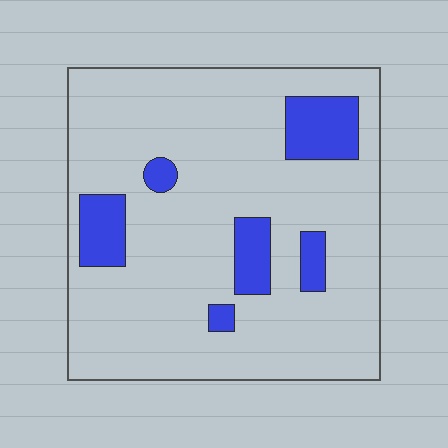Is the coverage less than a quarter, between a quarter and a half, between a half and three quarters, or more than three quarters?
Less than a quarter.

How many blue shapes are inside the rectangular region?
6.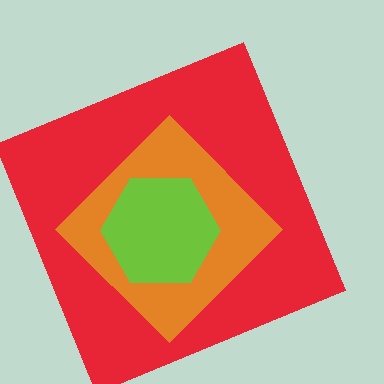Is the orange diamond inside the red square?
Yes.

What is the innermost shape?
The lime hexagon.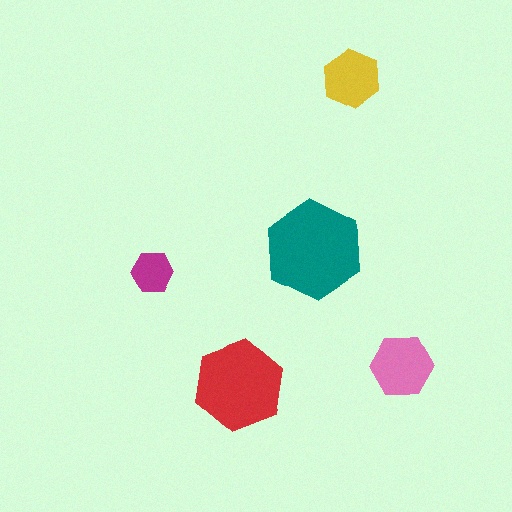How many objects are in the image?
There are 5 objects in the image.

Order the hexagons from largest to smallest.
the teal one, the red one, the pink one, the yellow one, the magenta one.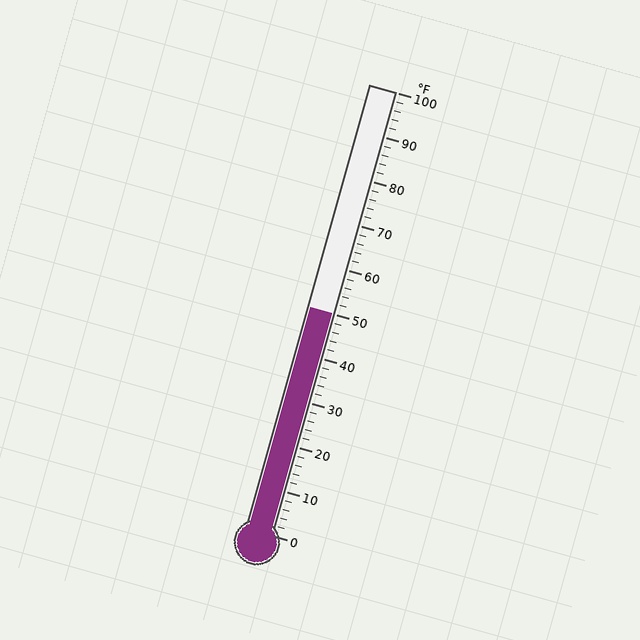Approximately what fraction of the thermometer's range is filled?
The thermometer is filled to approximately 50% of its range.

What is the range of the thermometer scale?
The thermometer scale ranges from 0°F to 100°F.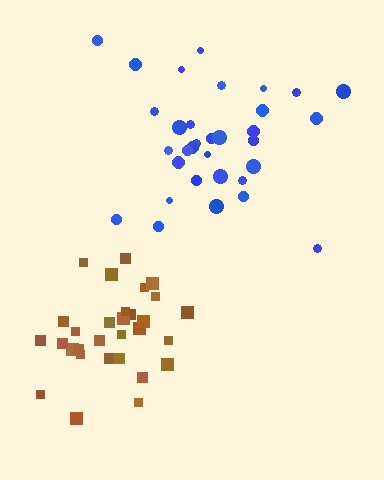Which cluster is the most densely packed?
Brown.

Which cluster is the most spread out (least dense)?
Blue.